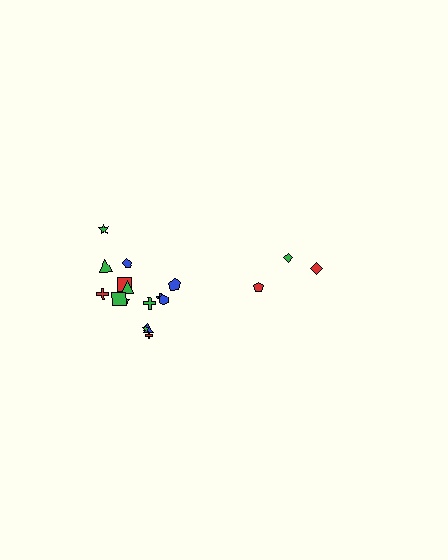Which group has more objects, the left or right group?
The left group.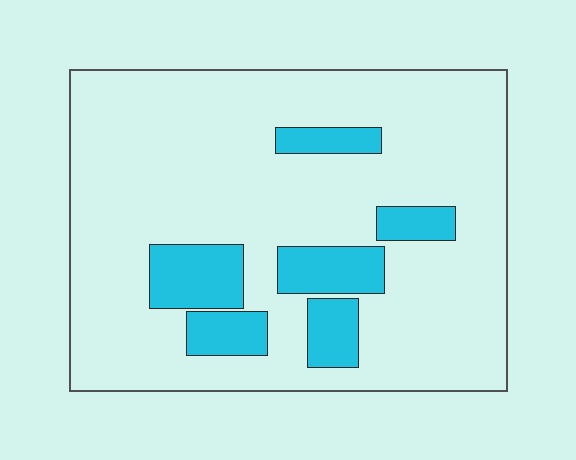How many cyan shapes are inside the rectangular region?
6.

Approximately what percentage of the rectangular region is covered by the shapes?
Approximately 15%.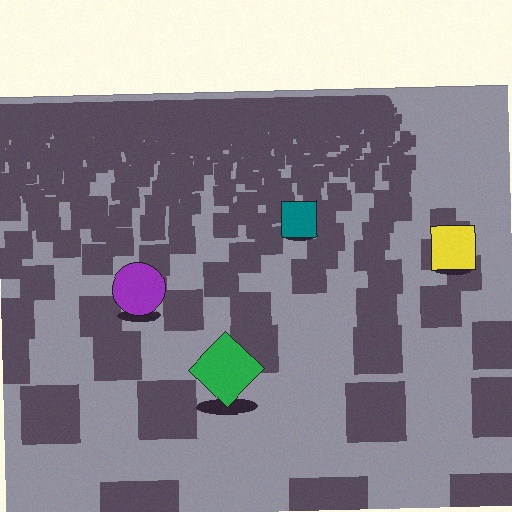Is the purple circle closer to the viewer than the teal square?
Yes. The purple circle is closer — you can tell from the texture gradient: the ground texture is coarser near it.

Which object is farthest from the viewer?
The teal square is farthest from the viewer. It appears smaller and the ground texture around it is denser.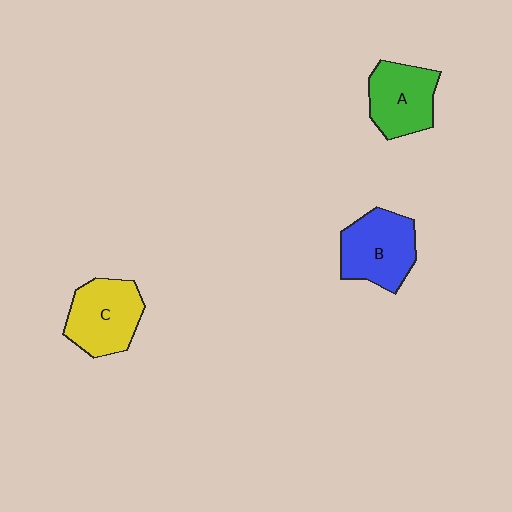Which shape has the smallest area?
Shape A (green).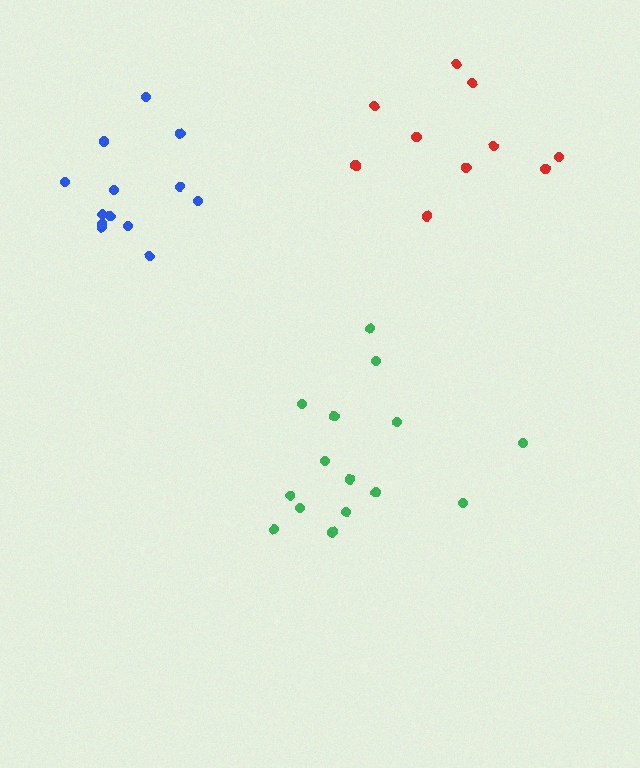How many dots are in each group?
Group 1: 15 dots, Group 2: 13 dots, Group 3: 10 dots (38 total).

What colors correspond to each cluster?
The clusters are colored: green, blue, red.